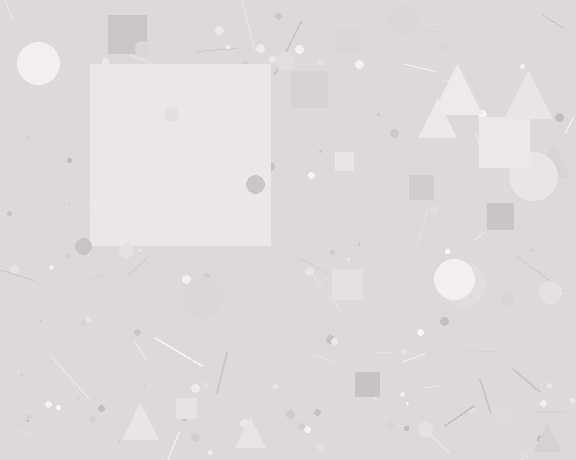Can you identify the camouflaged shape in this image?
The camouflaged shape is a square.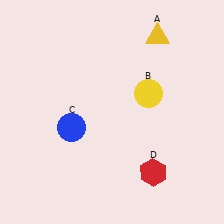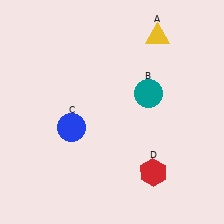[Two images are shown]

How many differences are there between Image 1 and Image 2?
There is 1 difference between the two images.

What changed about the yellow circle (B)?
In Image 1, B is yellow. In Image 2, it changed to teal.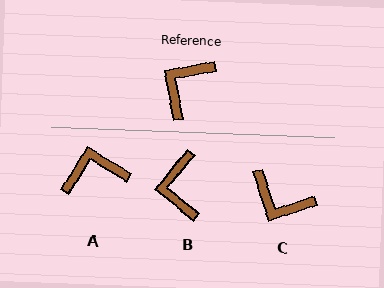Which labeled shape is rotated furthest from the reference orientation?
C, about 97 degrees away.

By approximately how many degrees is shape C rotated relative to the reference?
Approximately 97 degrees counter-clockwise.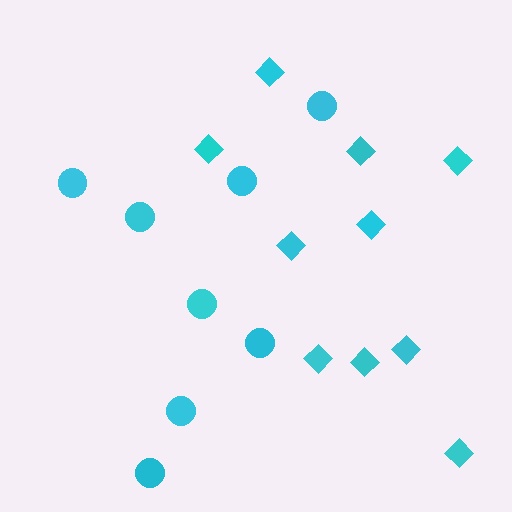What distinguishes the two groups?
There are 2 groups: one group of diamonds (10) and one group of circles (8).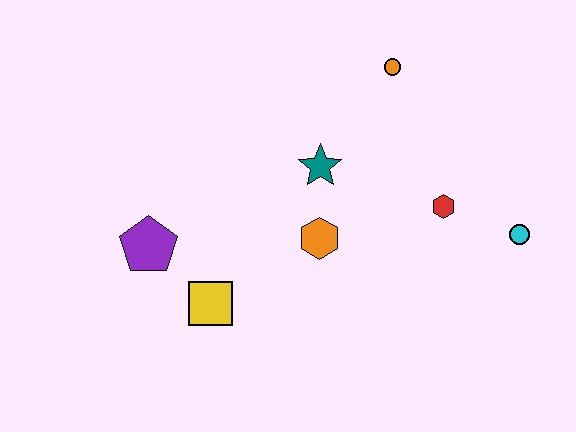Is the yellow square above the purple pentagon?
No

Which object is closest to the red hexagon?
The cyan circle is closest to the red hexagon.